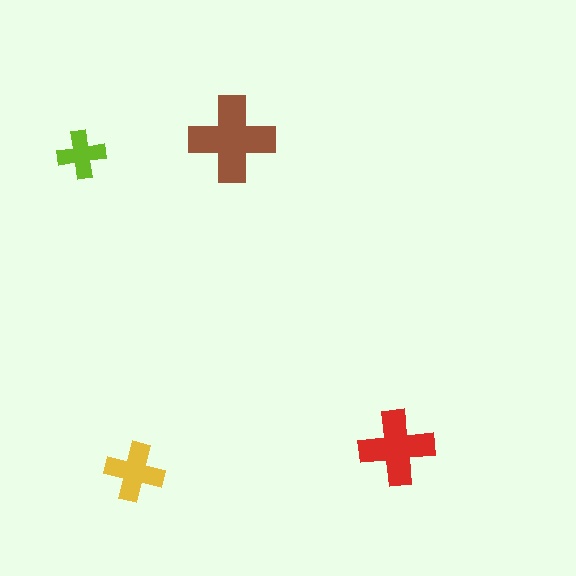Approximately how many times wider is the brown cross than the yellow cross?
About 1.5 times wider.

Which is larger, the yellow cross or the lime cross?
The yellow one.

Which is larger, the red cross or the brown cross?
The brown one.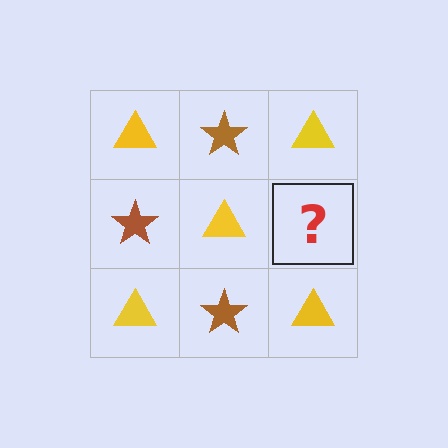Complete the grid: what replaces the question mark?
The question mark should be replaced with a brown star.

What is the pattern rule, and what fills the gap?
The rule is that it alternates yellow triangle and brown star in a checkerboard pattern. The gap should be filled with a brown star.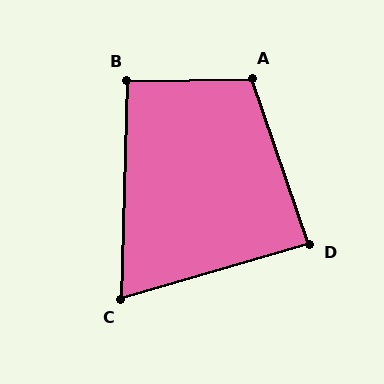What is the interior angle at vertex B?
Approximately 93 degrees (approximately right).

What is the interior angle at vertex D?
Approximately 87 degrees (approximately right).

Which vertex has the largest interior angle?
A, at approximately 108 degrees.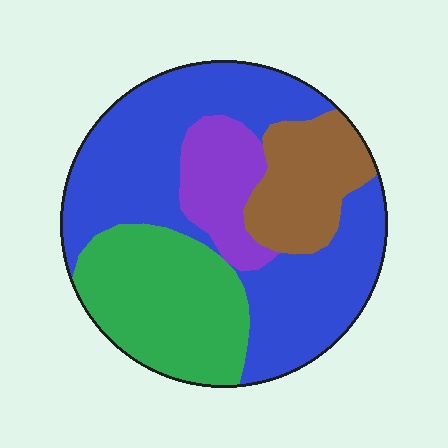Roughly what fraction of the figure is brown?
Brown covers 15% of the figure.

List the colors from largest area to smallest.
From largest to smallest: blue, green, brown, purple.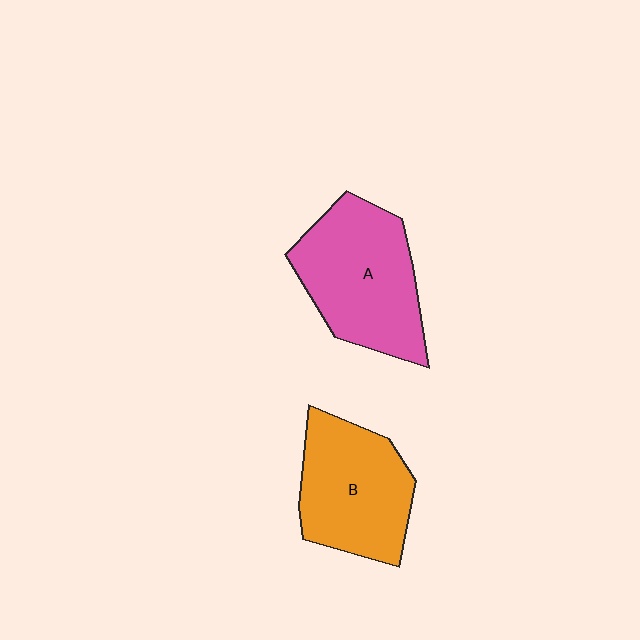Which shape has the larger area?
Shape A (pink).